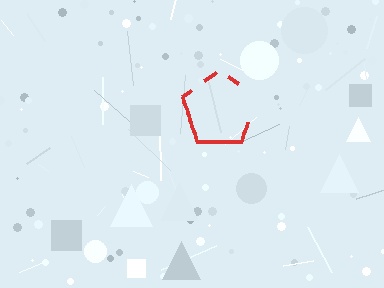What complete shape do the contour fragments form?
The contour fragments form a pentagon.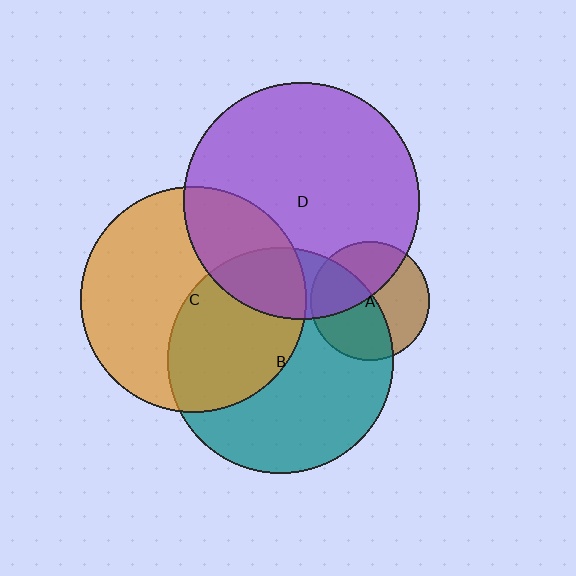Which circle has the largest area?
Circle D (purple).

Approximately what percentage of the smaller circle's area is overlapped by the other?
Approximately 40%.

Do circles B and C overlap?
Yes.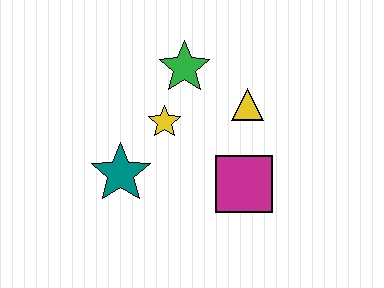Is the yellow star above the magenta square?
Yes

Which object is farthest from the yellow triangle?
The teal star is farthest from the yellow triangle.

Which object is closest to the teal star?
The yellow star is closest to the teal star.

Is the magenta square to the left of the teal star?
No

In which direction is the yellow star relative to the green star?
The yellow star is below the green star.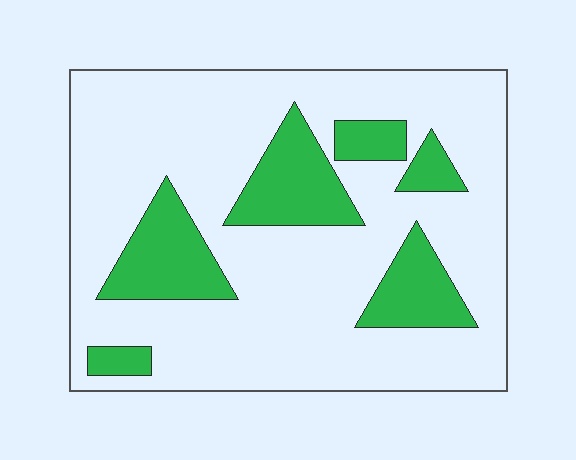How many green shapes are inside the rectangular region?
6.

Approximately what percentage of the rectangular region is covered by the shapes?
Approximately 25%.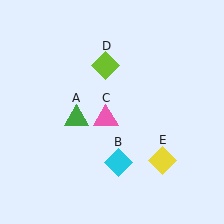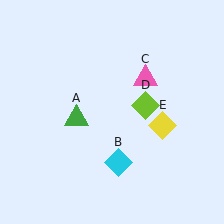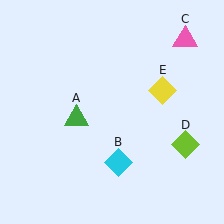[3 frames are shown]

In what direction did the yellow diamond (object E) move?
The yellow diamond (object E) moved up.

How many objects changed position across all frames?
3 objects changed position: pink triangle (object C), lime diamond (object D), yellow diamond (object E).